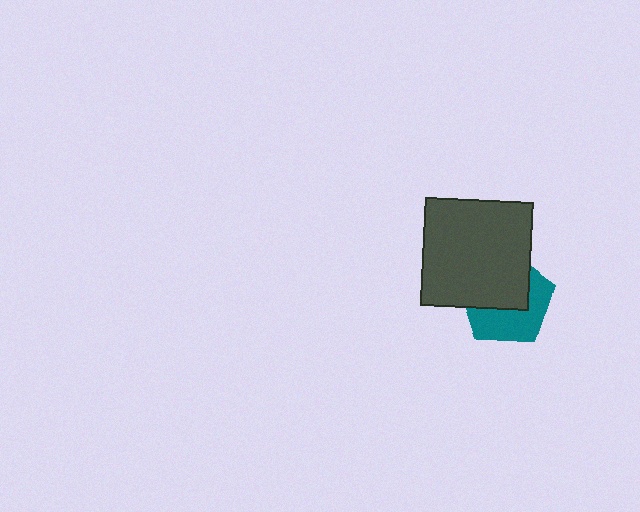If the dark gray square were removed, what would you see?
You would see the complete teal pentagon.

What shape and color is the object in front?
The object in front is a dark gray square.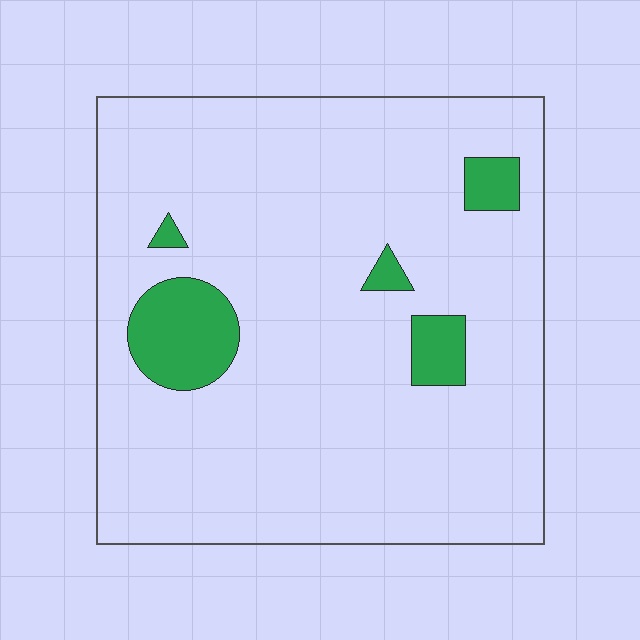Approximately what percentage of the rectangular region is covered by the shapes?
Approximately 10%.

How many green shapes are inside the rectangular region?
5.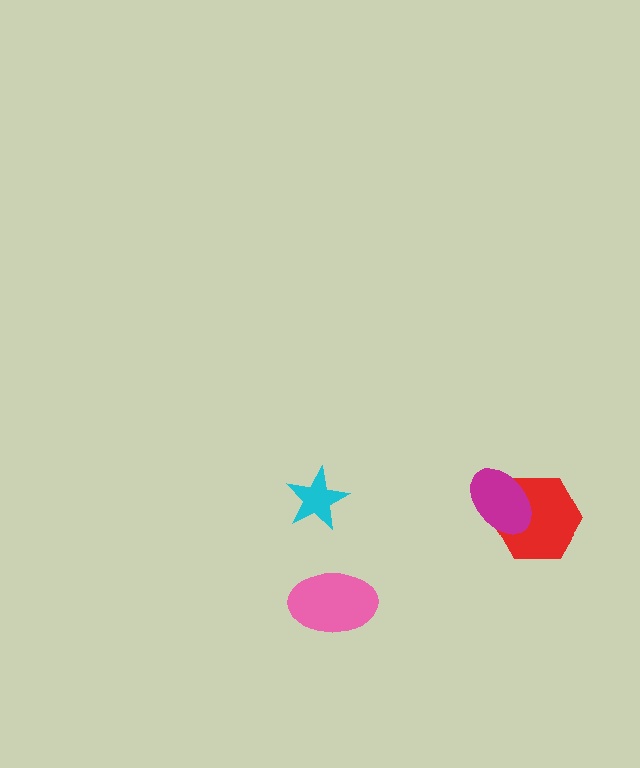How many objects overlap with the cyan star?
0 objects overlap with the cyan star.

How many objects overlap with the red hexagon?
1 object overlaps with the red hexagon.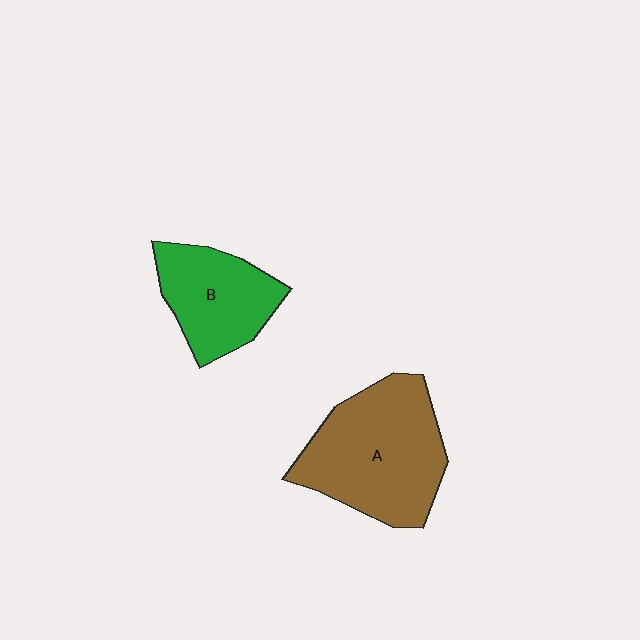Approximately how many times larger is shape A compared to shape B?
Approximately 1.6 times.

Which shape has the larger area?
Shape A (brown).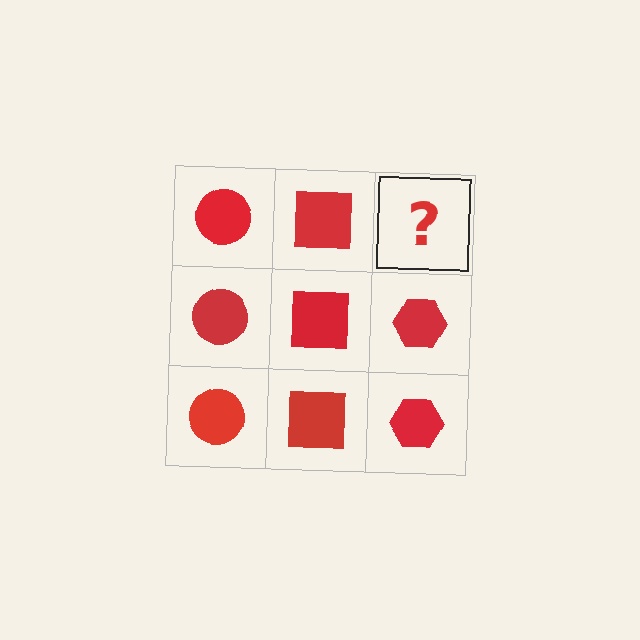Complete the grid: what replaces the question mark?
The question mark should be replaced with a red hexagon.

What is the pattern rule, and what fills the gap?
The rule is that each column has a consistent shape. The gap should be filled with a red hexagon.